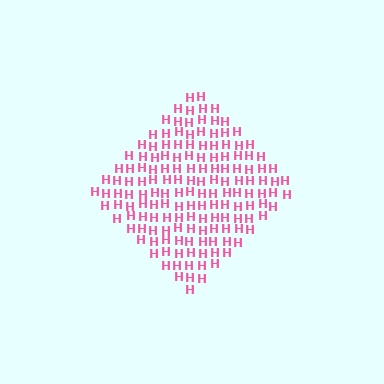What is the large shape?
The large shape is a diamond.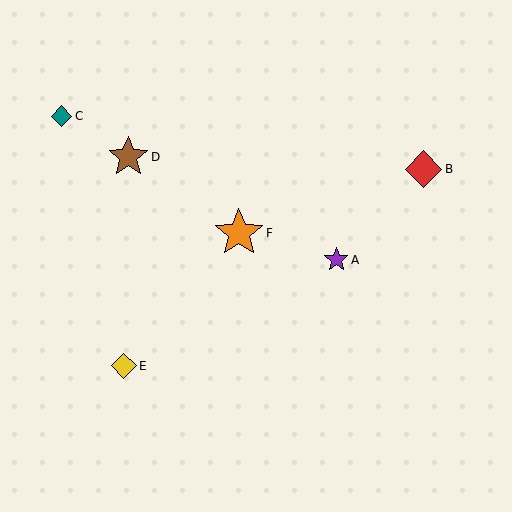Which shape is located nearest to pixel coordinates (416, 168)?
The red diamond (labeled B) at (423, 169) is nearest to that location.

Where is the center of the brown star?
The center of the brown star is at (128, 157).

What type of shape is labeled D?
Shape D is a brown star.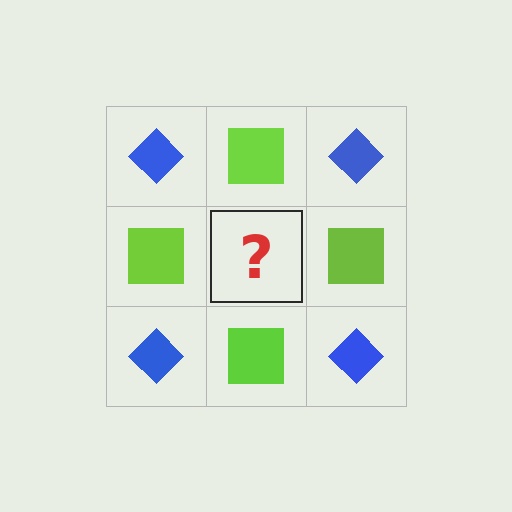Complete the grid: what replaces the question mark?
The question mark should be replaced with a blue diamond.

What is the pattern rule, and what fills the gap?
The rule is that it alternates blue diamond and lime square in a checkerboard pattern. The gap should be filled with a blue diamond.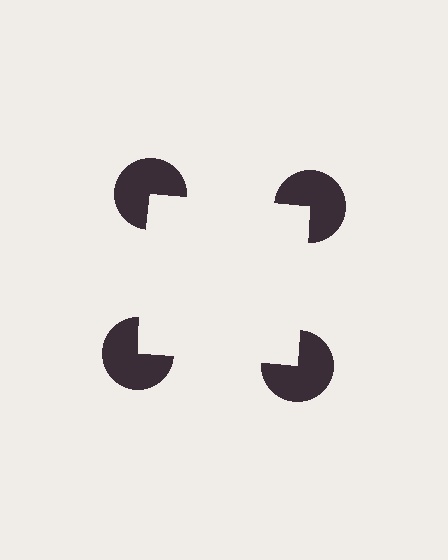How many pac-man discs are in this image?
There are 4 — one at each vertex of the illusory square.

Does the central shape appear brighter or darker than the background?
It typically appears slightly brighter than the background, even though no actual brightness change is drawn.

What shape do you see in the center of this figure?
An illusory square — its edges are inferred from the aligned wedge cuts in the pac-man discs, not physically drawn.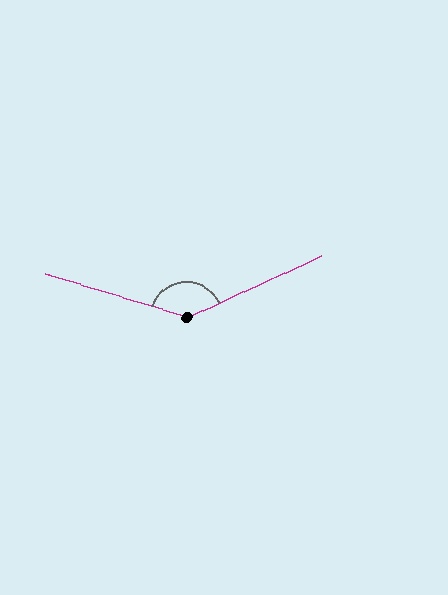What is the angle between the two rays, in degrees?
Approximately 138 degrees.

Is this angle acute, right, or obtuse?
It is obtuse.